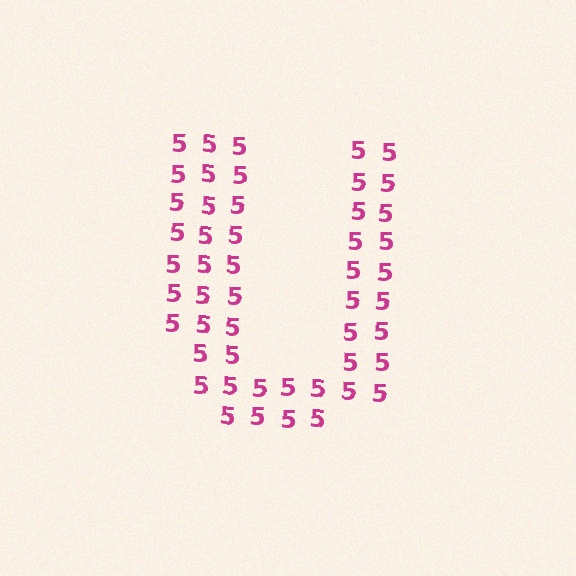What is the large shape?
The large shape is the letter U.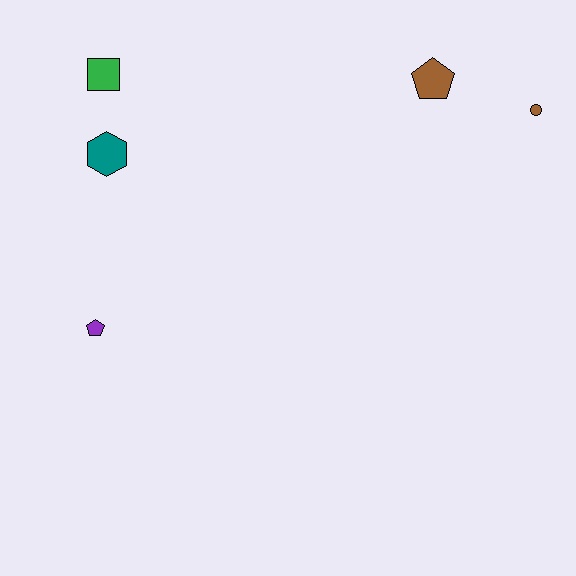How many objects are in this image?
There are 5 objects.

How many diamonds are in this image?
There are no diamonds.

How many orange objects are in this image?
There are no orange objects.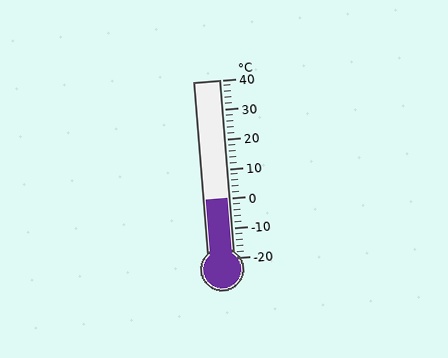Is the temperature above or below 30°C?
The temperature is below 30°C.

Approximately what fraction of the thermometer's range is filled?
The thermometer is filled to approximately 35% of its range.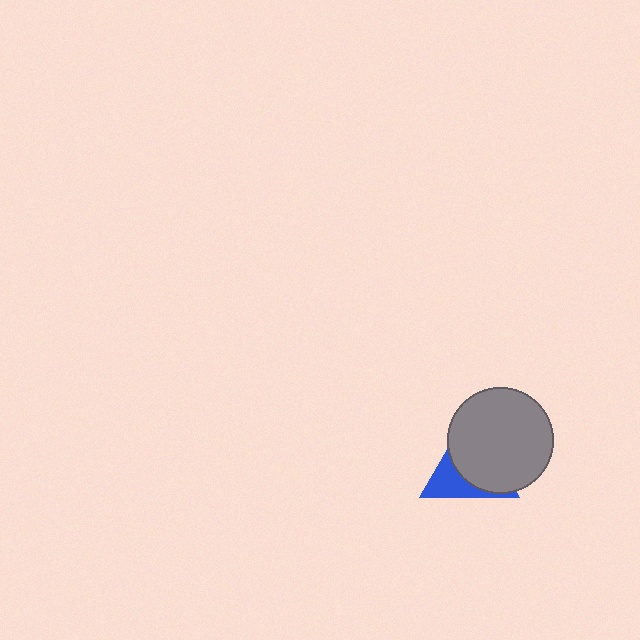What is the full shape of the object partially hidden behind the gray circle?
The partially hidden object is a blue triangle.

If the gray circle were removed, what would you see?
You would see the complete blue triangle.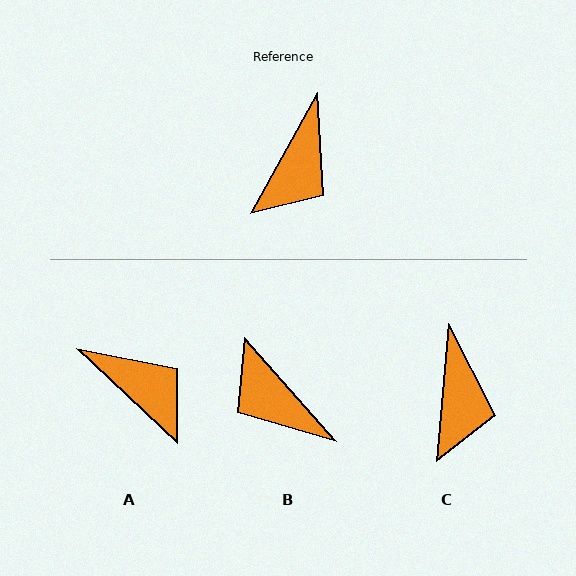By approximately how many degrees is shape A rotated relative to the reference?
Approximately 75 degrees counter-clockwise.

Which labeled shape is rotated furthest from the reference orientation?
B, about 110 degrees away.